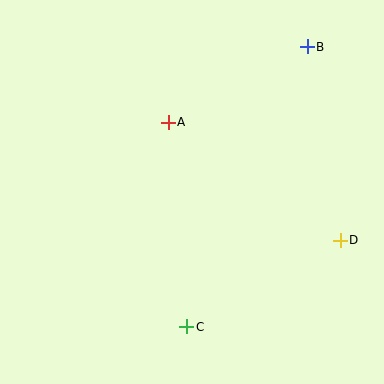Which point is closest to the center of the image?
Point A at (168, 122) is closest to the center.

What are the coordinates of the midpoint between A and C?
The midpoint between A and C is at (177, 225).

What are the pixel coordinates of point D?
Point D is at (340, 240).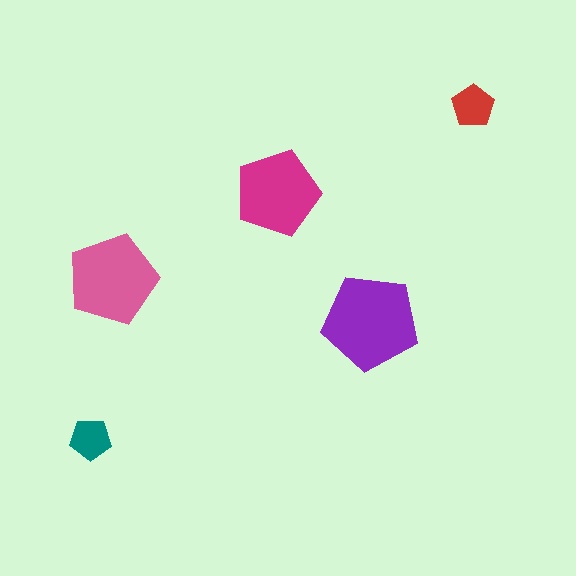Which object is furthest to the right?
The red pentagon is rightmost.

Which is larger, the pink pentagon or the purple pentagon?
The purple one.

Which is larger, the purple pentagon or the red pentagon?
The purple one.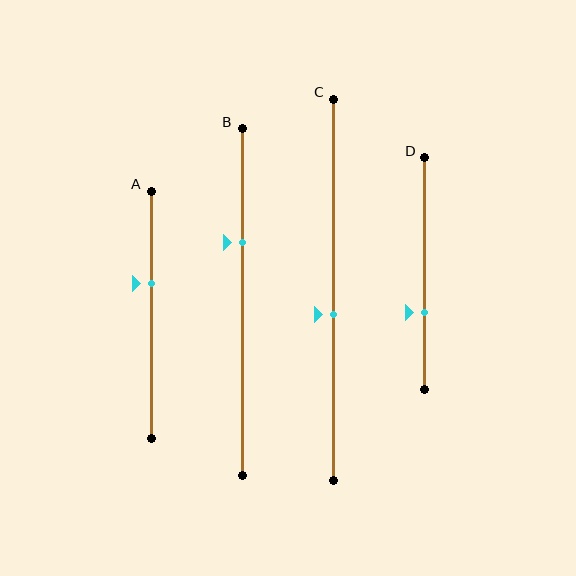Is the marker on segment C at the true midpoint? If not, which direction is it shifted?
No, the marker on segment C is shifted downward by about 6% of the segment length.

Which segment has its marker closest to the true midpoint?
Segment C has its marker closest to the true midpoint.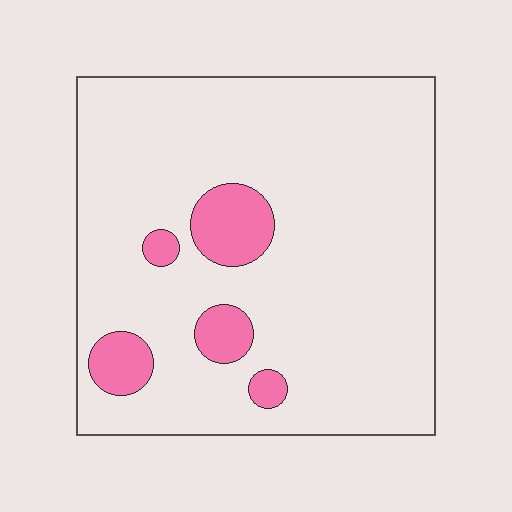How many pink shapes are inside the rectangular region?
5.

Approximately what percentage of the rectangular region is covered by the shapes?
Approximately 10%.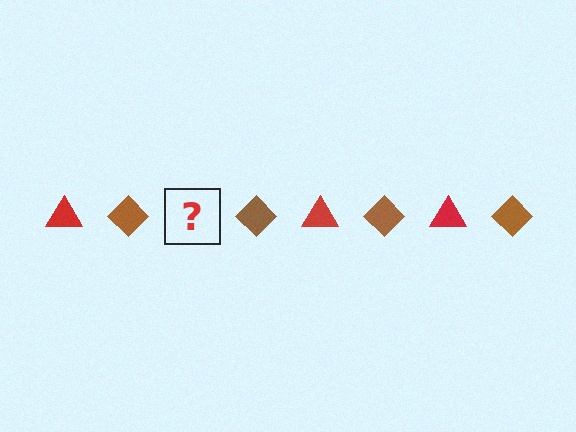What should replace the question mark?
The question mark should be replaced with a red triangle.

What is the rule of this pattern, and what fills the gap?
The rule is that the pattern alternates between red triangle and brown diamond. The gap should be filled with a red triangle.